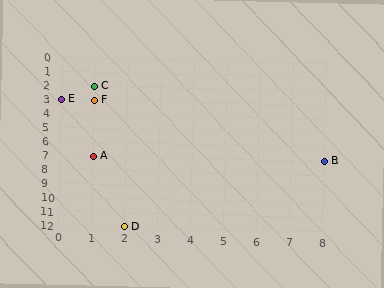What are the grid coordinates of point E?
Point E is at grid coordinates (0, 3).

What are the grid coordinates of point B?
Point B is at grid coordinates (8, 7).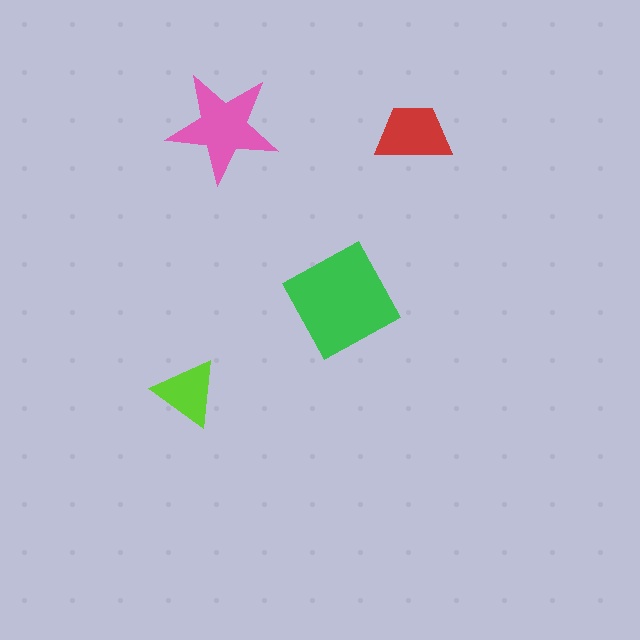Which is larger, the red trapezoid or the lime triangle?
The red trapezoid.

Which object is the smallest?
The lime triangle.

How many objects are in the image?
There are 4 objects in the image.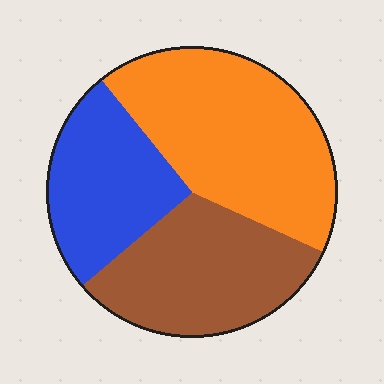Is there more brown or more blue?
Brown.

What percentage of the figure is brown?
Brown takes up about one third (1/3) of the figure.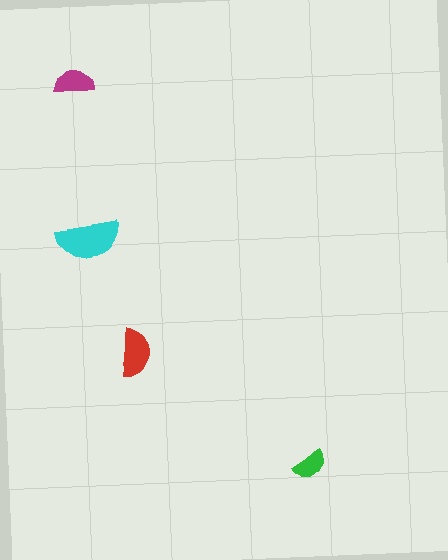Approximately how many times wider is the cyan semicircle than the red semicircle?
About 1.5 times wider.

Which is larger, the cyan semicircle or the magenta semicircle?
The cyan one.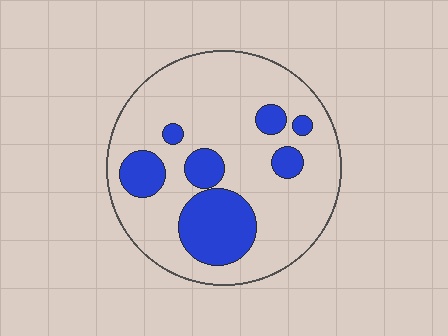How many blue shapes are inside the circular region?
7.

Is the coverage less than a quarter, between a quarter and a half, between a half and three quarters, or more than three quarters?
Less than a quarter.